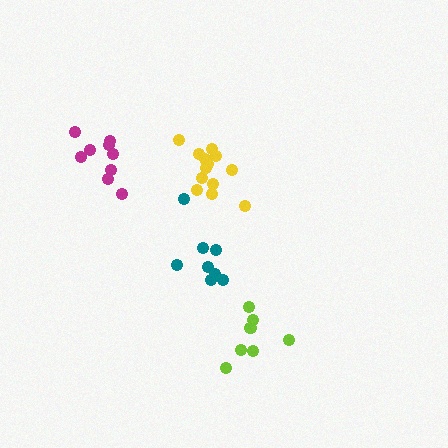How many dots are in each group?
Group 1: 9 dots, Group 2: 13 dots, Group 3: 7 dots, Group 4: 8 dots (37 total).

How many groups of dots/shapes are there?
There are 4 groups.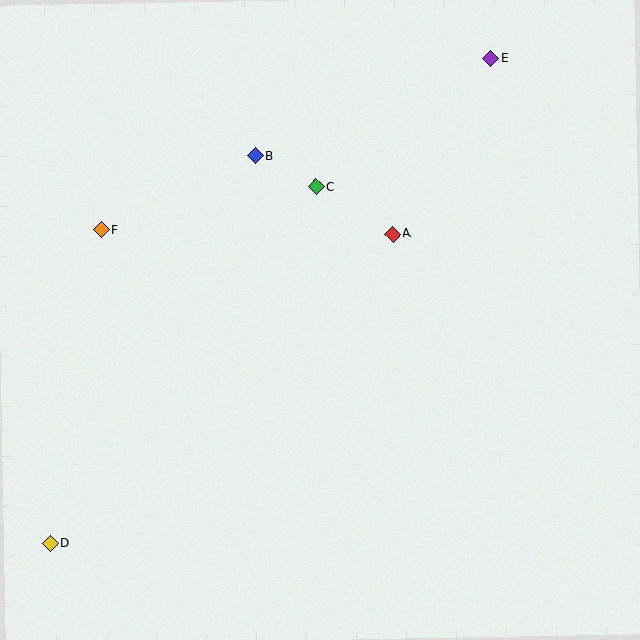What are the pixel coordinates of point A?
Point A is at (393, 234).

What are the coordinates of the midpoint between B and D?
The midpoint between B and D is at (153, 350).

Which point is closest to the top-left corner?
Point F is closest to the top-left corner.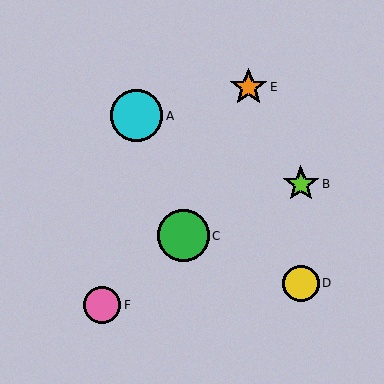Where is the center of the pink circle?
The center of the pink circle is at (102, 305).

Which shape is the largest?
The cyan circle (labeled A) is the largest.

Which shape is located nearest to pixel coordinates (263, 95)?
The orange star (labeled E) at (248, 87) is nearest to that location.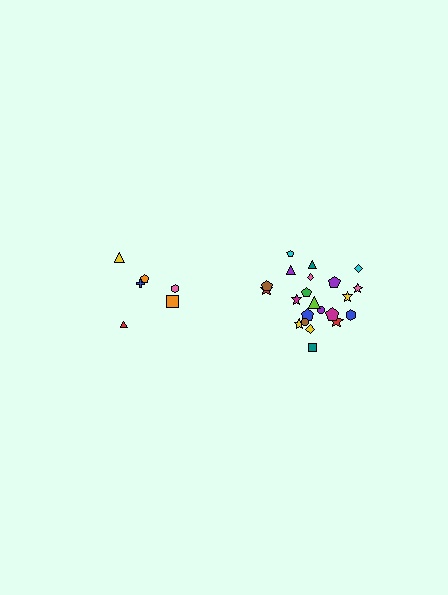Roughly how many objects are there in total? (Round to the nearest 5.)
Roughly 30 objects in total.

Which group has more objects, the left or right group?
The right group.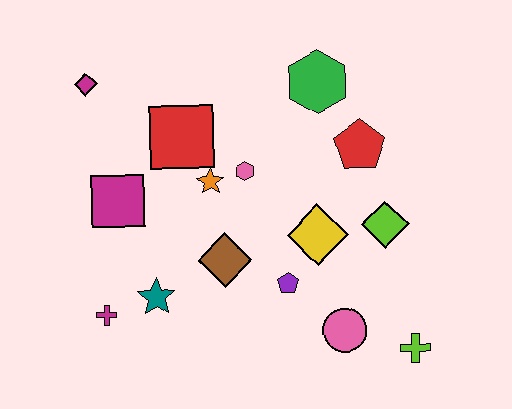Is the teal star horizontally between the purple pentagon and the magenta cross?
Yes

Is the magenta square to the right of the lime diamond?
No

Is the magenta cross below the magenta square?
Yes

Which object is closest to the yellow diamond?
The purple pentagon is closest to the yellow diamond.